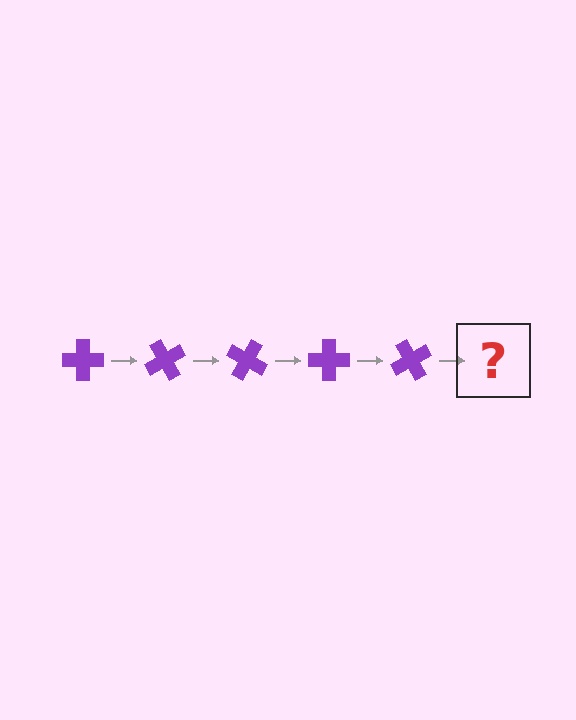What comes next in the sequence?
The next element should be a purple cross rotated 300 degrees.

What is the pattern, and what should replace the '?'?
The pattern is that the cross rotates 60 degrees each step. The '?' should be a purple cross rotated 300 degrees.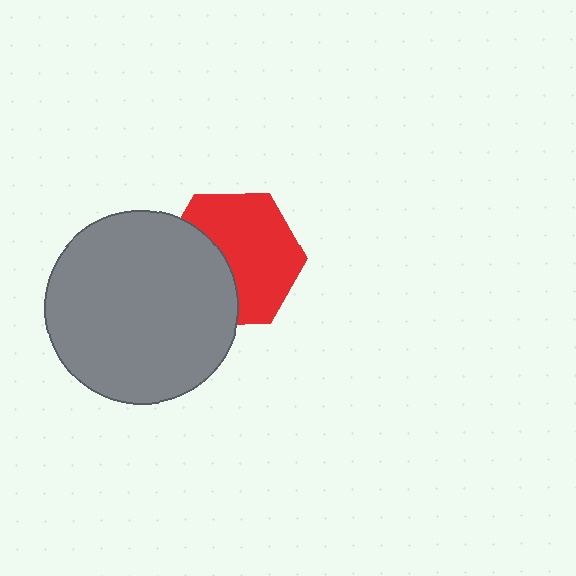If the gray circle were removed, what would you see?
You would see the complete red hexagon.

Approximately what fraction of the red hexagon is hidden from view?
Roughly 38% of the red hexagon is hidden behind the gray circle.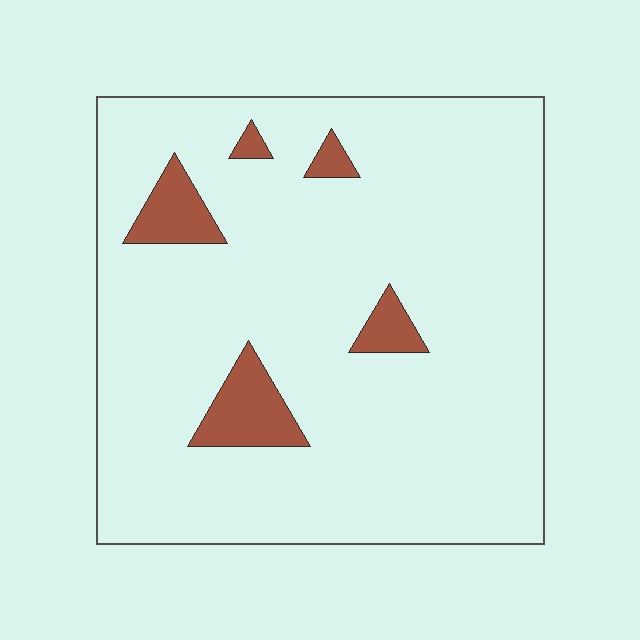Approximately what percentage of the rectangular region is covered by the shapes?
Approximately 10%.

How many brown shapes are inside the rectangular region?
5.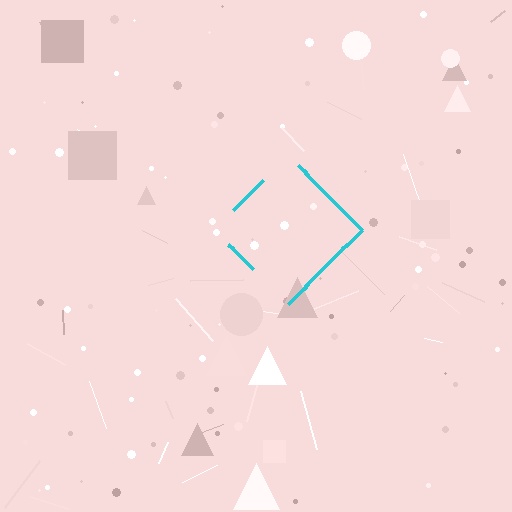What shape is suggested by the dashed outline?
The dashed outline suggests a diamond.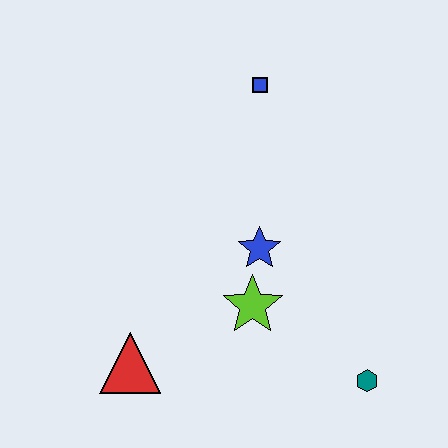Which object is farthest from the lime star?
The blue square is farthest from the lime star.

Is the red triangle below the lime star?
Yes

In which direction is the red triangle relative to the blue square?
The red triangle is below the blue square.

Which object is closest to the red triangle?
The lime star is closest to the red triangle.